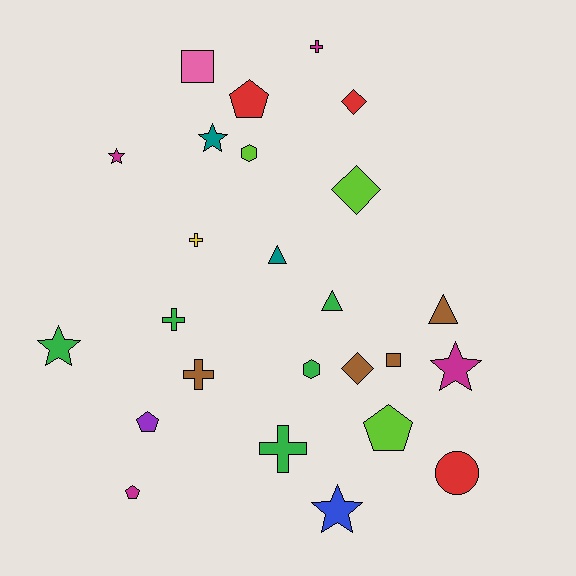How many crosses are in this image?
There are 5 crosses.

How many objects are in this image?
There are 25 objects.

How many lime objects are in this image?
There are 3 lime objects.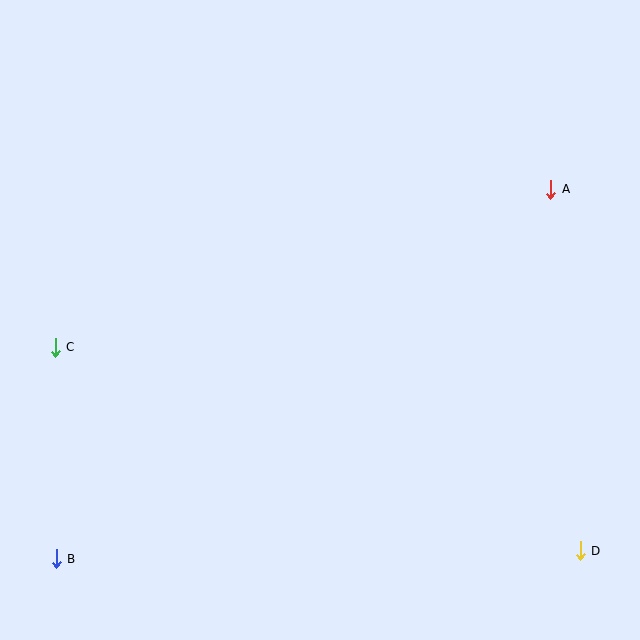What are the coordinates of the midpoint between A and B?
The midpoint between A and B is at (304, 374).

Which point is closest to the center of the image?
Point A at (551, 189) is closest to the center.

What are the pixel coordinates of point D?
Point D is at (580, 551).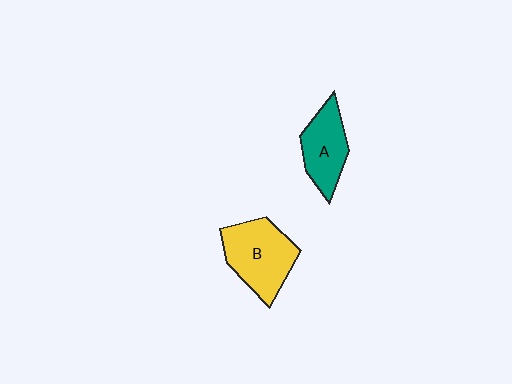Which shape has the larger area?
Shape B (yellow).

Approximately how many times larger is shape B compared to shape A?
Approximately 1.3 times.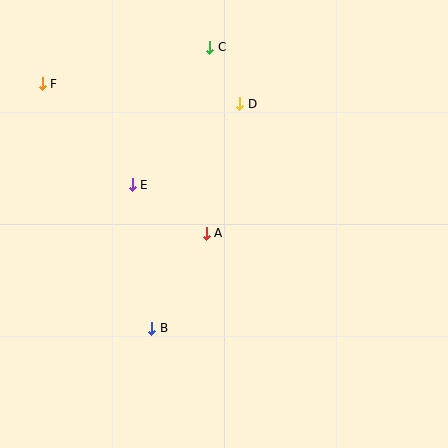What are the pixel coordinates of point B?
Point B is at (152, 328).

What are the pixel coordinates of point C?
Point C is at (210, 47).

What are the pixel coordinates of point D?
Point D is at (240, 104).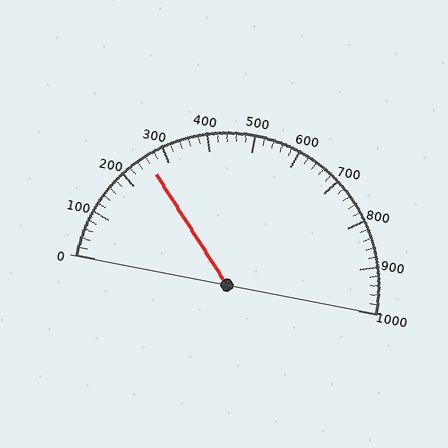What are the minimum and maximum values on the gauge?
The gauge ranges from 0 to 1000.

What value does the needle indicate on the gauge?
The needle indicates approximately 260.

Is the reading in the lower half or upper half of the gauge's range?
The reading is in the lower half of the range (0 to 1000).